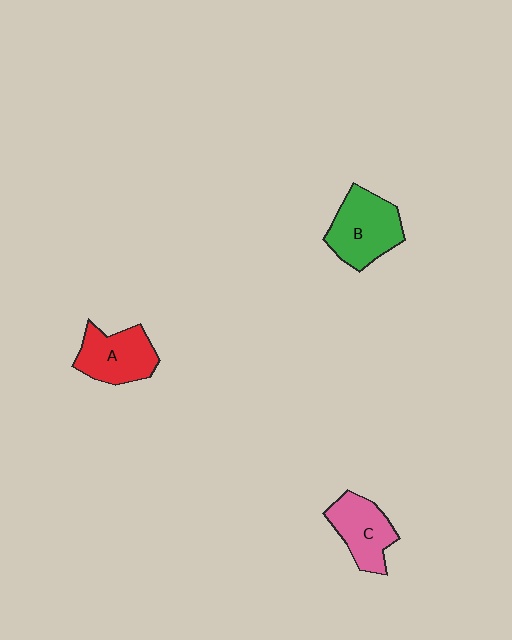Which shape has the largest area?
Shape B (green).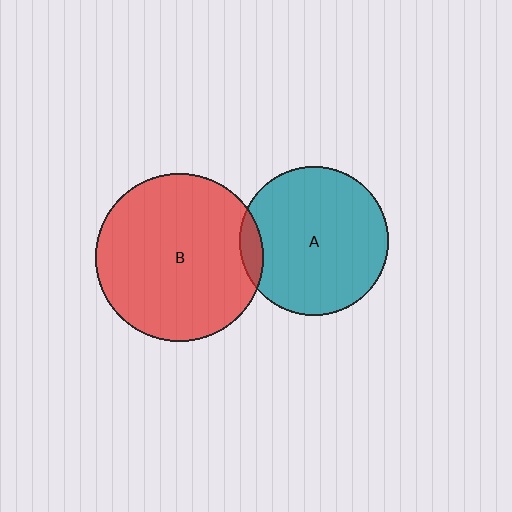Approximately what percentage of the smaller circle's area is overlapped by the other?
Approximately 10%.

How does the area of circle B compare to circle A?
Approximately 1.3 times.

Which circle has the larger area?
Circle B (red).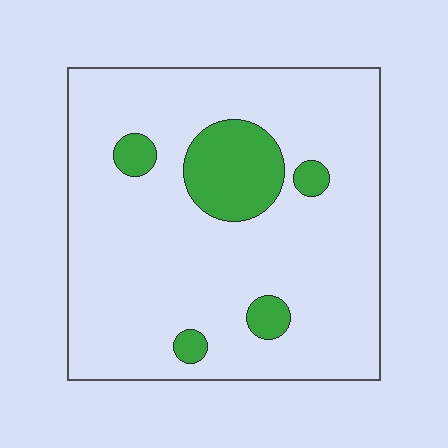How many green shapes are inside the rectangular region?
5.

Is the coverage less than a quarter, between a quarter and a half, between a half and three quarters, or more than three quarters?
Less than a quarter.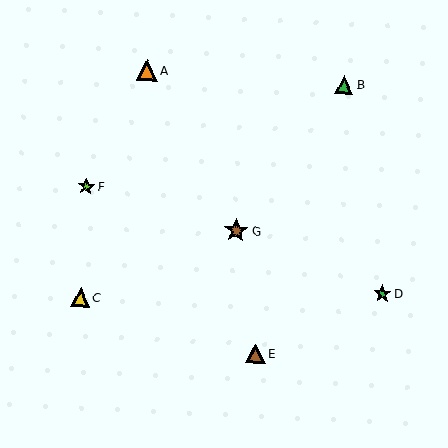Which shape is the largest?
The brown star (labeled G) is the largest.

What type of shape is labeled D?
Shape D is a green star.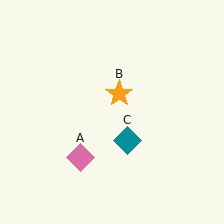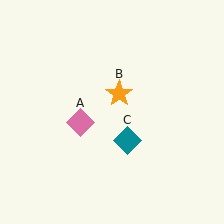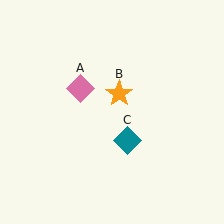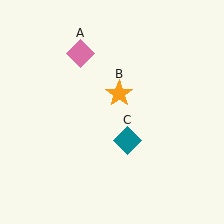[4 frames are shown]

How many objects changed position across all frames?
1 object changed position: pink diamond (object A).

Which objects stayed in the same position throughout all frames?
Orange star (object B) and teal diamond (object C) remained stationary.